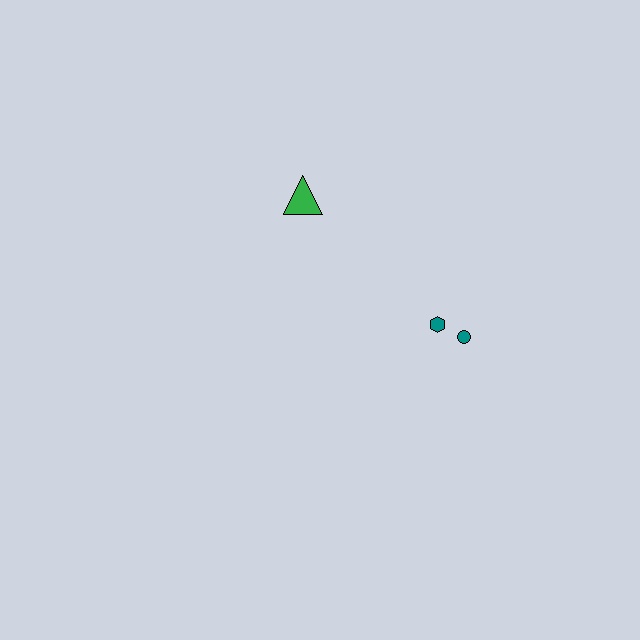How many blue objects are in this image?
There are no blue objects.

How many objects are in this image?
There are 3 objects.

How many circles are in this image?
There is 1 circle.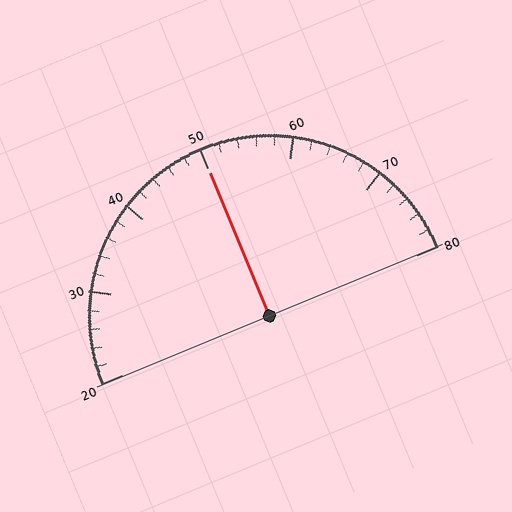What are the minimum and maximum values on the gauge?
The gauge ranges from 20 to 80.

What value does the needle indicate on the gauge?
The needle indicates approximately 50.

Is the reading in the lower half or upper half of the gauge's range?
The reading is in the upper half of the range (20 to 80).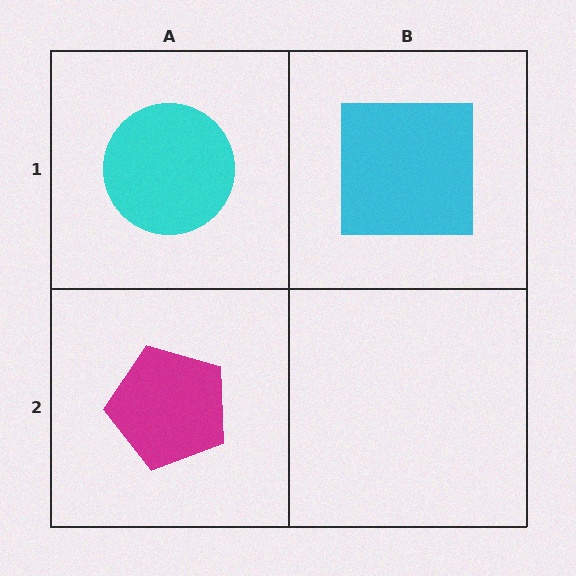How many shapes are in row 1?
2 shapes.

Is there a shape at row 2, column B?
No, that cell is empty.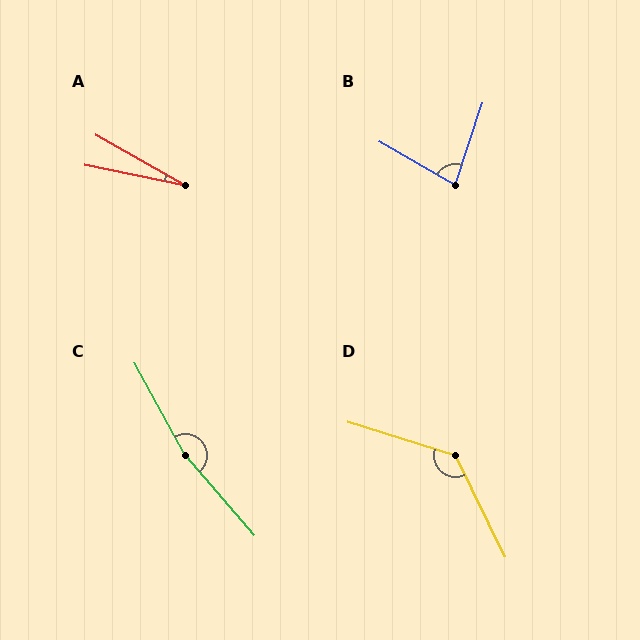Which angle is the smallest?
A, at approximately 18 degrees.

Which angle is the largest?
C, at approximately 168 degrees.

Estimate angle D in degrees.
Approximately 133 degrees.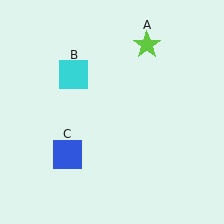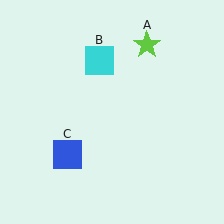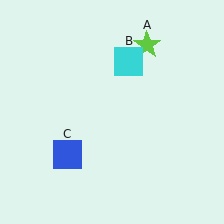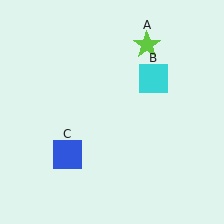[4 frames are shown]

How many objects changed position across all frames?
1 object changed position: cyan square (object B).